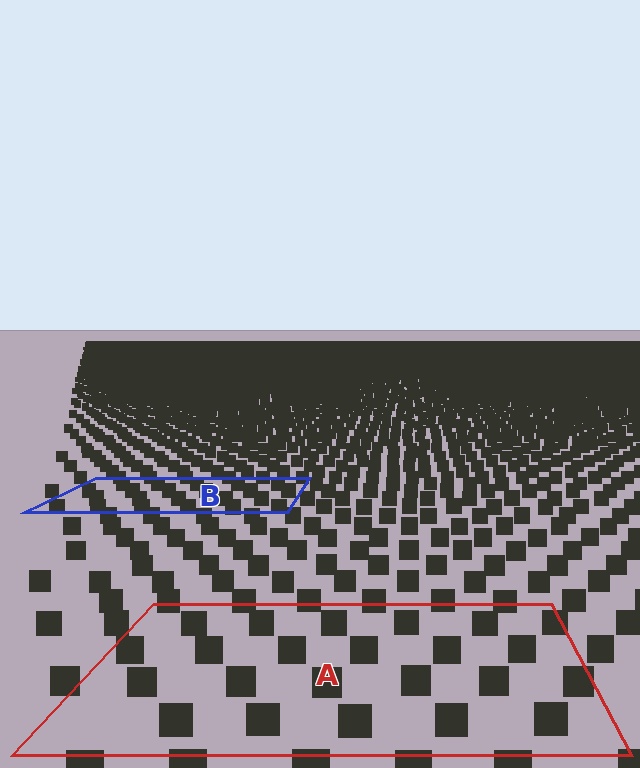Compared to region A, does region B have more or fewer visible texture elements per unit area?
Region B has more texture elements per unit area — they are packed more densely because it is farther away.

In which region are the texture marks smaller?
The texture marks are smaller in region B, because it is farther away.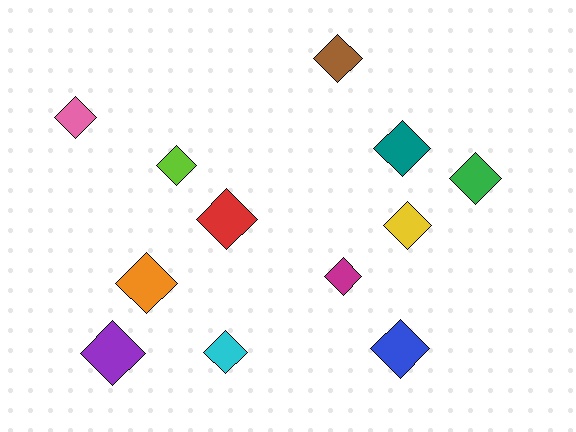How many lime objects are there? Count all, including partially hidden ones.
There is 1 lime object.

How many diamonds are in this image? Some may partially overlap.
There are 12 diamonds.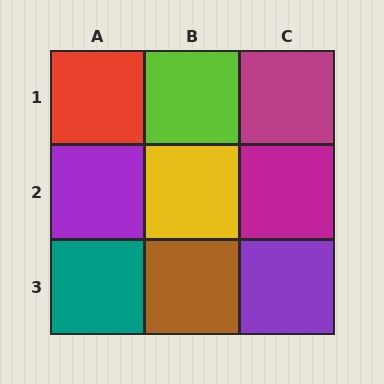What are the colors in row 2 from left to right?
Purple, yellow, magenta.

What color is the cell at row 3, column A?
Teal.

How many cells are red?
1 cell is red.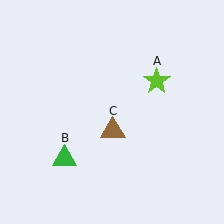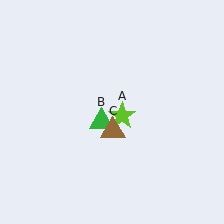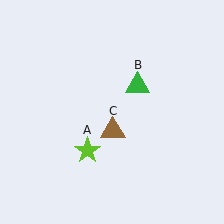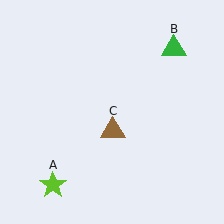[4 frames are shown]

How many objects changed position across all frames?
2 objects changed position: lime star (object A), green triangle (object B).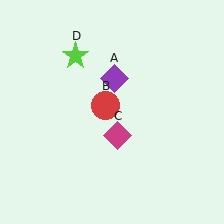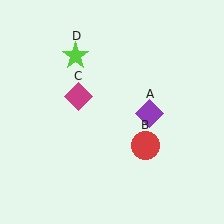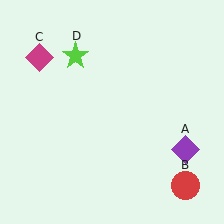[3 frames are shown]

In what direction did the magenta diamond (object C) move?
The magenta diamond (object C) moved up and to the left.